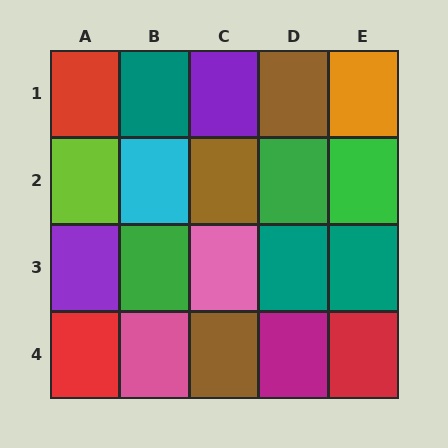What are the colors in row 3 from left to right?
Purple, green, pink, teal, teal.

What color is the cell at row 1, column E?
Orange.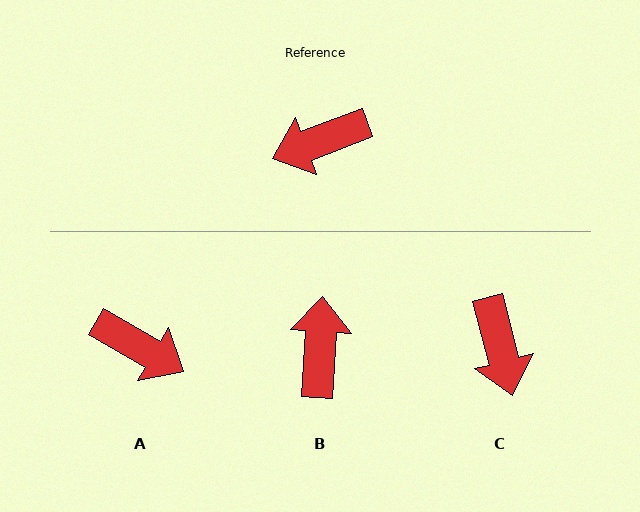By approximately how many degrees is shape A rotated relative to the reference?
Approximately 129 degrees counter-clockwise.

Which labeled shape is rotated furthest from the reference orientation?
A, about 129 degrees away.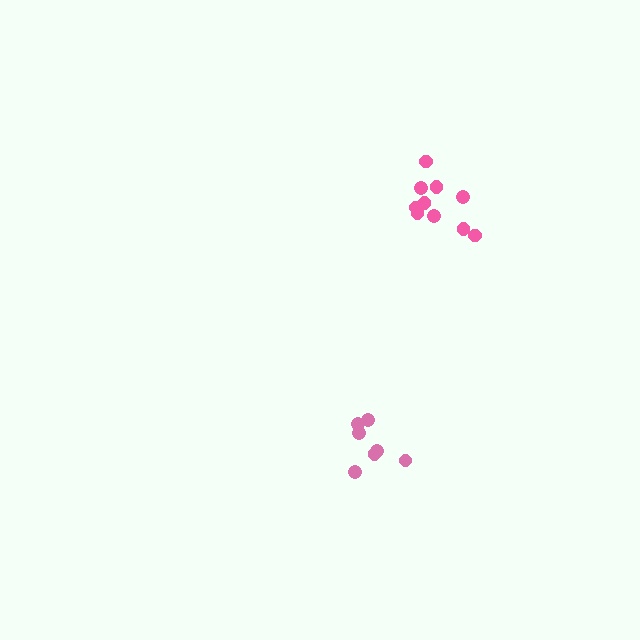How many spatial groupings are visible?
There are 2 spatial groupings.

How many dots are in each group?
Group 1: 10 dots, Group 2: 7 dots (17 total).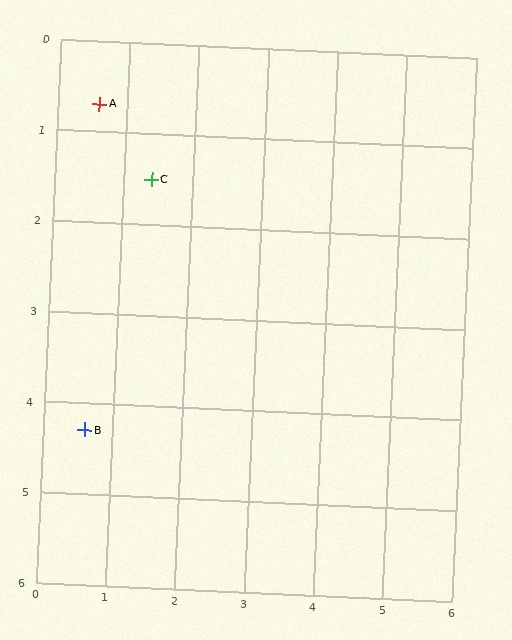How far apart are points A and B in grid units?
Points A and B are about 3.6 grid units apart.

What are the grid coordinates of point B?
Point B is at approximately (0.6, 4.3).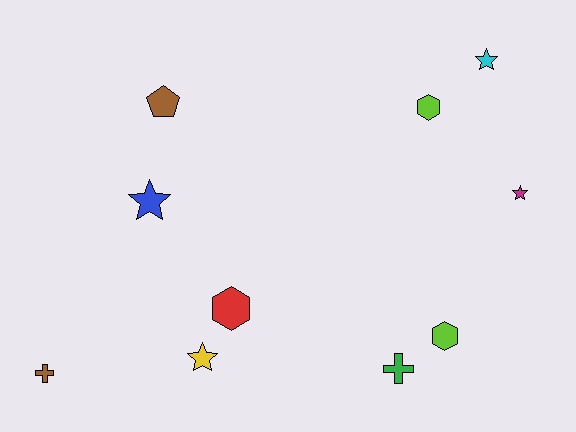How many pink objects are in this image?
There are no pink objects.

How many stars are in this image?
There are 4 stars.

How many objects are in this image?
There are 10 objects.